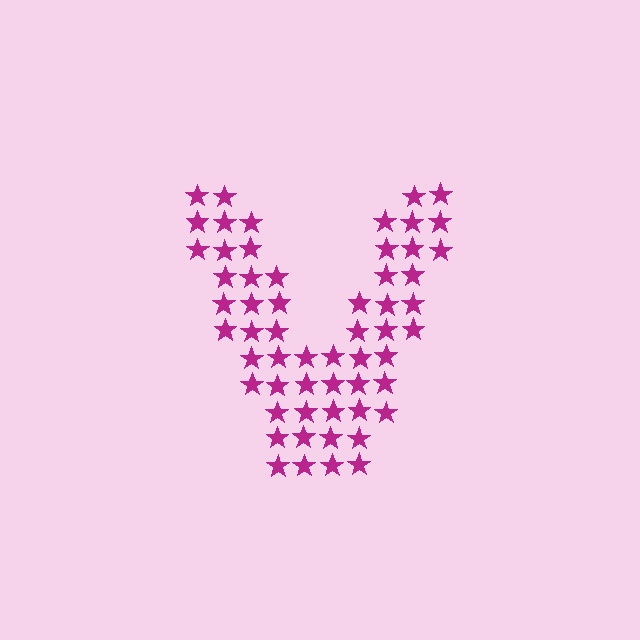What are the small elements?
The small elements are stars.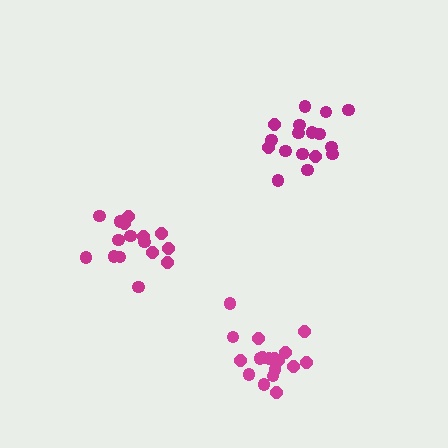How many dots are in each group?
Group 1: 16 dots, Group 2: 17 dots, Group 3: 18 dots (51 total).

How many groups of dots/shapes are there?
There are 3 groups.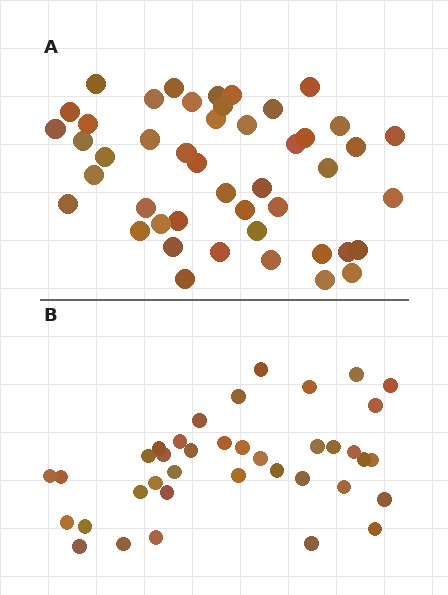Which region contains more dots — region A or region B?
Region A (the top region) has more dots.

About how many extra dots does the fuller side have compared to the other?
Region A has roughly 8 or so more dots than region B.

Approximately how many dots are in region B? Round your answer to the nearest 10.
About 40 dots. (The exact count is 38, which rounds to 40.)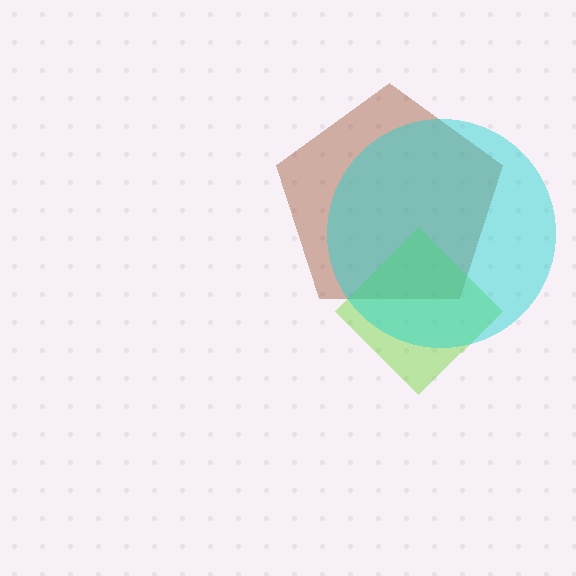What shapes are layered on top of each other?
The layered shapes are: a brown pentagon, a lime diamond, a cyan circle.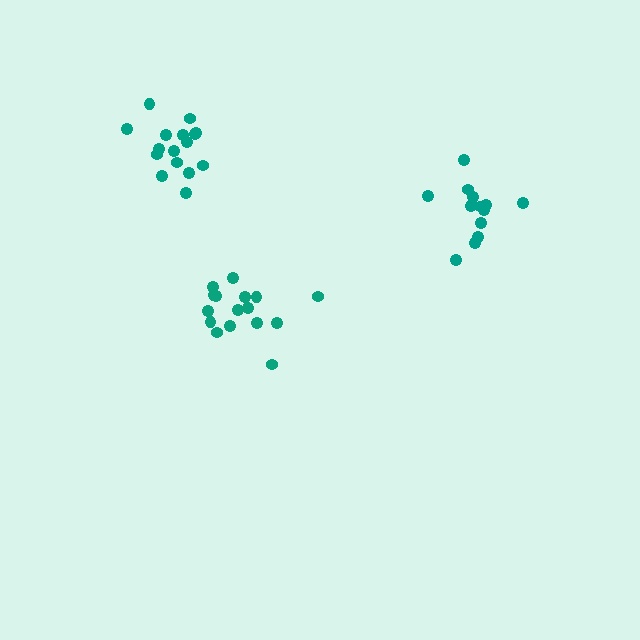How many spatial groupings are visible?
There are 3 spatial groupings.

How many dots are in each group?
Group 1: 16 dots, Group 2: 13 dots, Group 3: 16 dots (45 total).